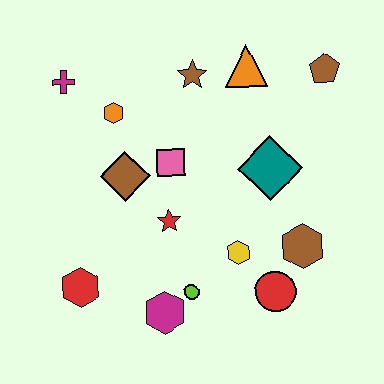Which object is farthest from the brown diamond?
The brown pentagon is farthest from the brown diamond.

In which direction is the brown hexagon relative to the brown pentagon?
The brown hexagon is below the brown pentagon.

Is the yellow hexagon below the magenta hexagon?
No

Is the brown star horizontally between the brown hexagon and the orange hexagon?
Yes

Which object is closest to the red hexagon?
The magenta hexagon is closest to the red hexagon.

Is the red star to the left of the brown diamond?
No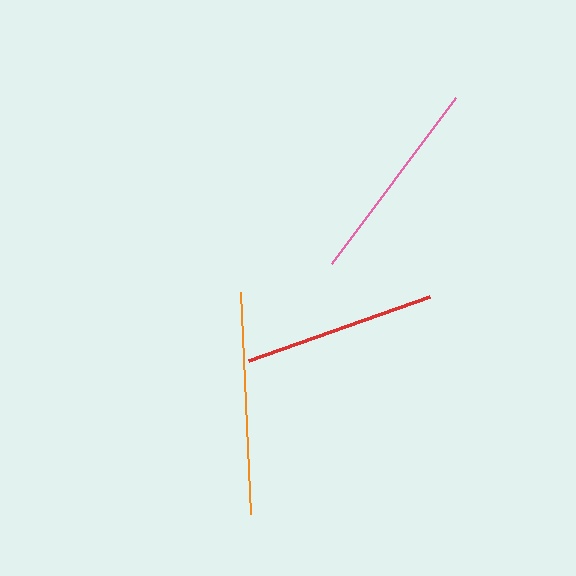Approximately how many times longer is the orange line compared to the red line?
The orange line is approximately 1.2 times the length of the red line.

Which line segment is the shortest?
The red line is the shortest at approximately 192 pixels.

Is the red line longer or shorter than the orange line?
The orange line is longer than the red line.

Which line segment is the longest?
The orange line is the longest at approximately 222 pixels.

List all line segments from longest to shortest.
From longest to shortest: orange, pink, red.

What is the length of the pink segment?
The pink segment is approximately 207 pixels long.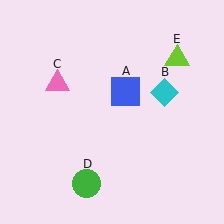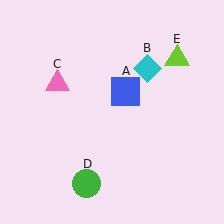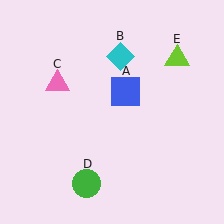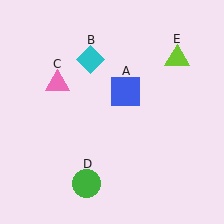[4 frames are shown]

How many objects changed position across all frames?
1 object changed position: cyan diamond (object B).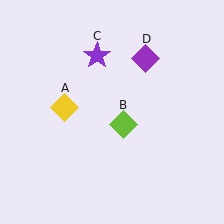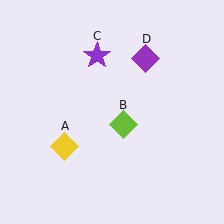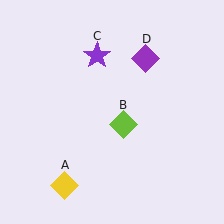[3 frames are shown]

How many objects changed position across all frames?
1 object changed position: yellow diamond (object A).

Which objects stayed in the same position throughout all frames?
Lime diamond (object B) and purple star (object C) and purple diamond (object D) remained stationary.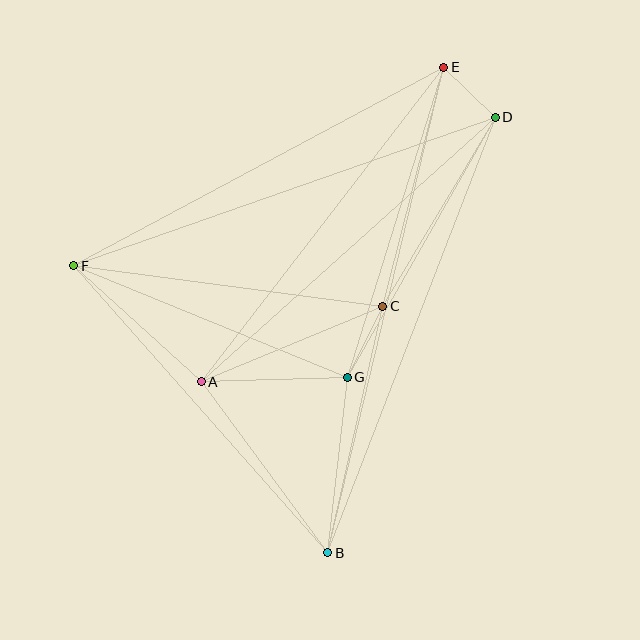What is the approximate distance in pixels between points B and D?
The distance between B and D is approximately 467 pixels.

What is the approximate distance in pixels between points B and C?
The distance between B and C is approximately 253 pixels.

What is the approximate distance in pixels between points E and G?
The distance between E and G is approximately 325 pixels.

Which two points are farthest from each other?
Points B and E are farthest from each other.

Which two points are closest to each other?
Points D and E are closest to each other.